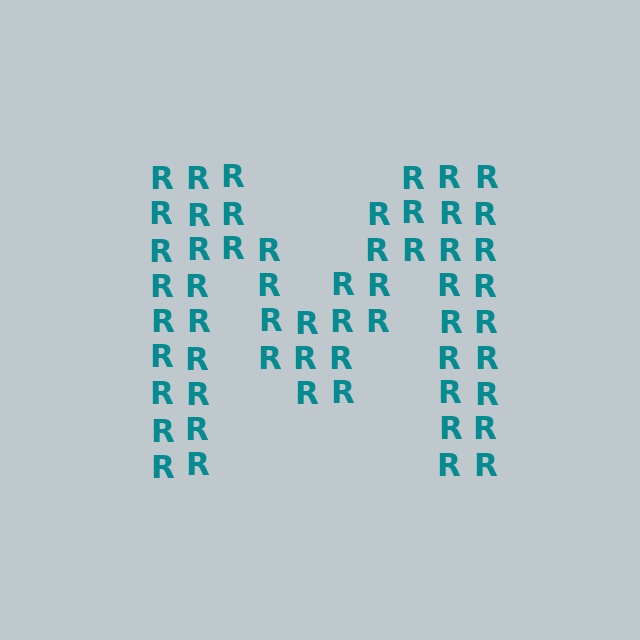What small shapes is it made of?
It is made of small letter R's.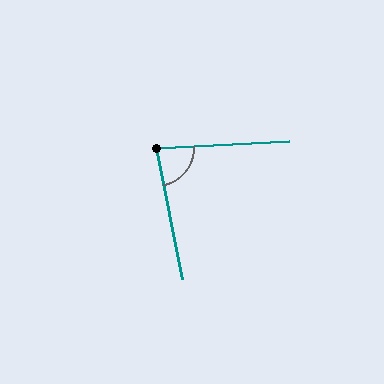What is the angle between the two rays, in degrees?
Approximately 82 degrees.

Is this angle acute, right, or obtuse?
It is acute.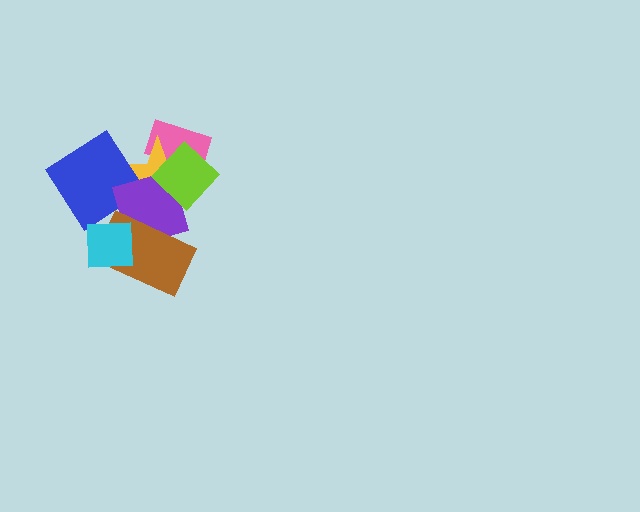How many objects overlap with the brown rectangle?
3 objects overlap with the brown rectangle.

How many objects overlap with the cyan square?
2 objects overlap with the cyan square.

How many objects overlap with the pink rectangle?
2 objects overlap with the pink rectangle.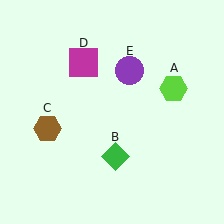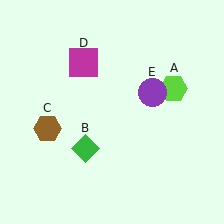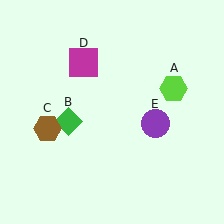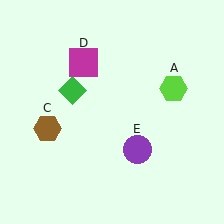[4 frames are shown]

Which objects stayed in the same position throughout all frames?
Lime hexagon (object A) and brown hexagon (object C) and magenta square (object D) remained stationary.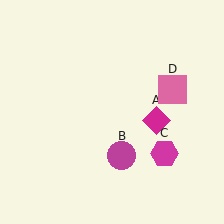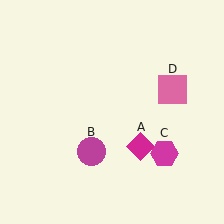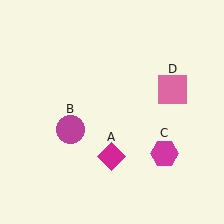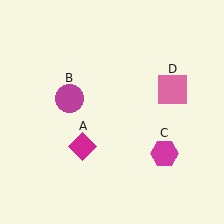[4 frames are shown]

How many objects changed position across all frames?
2 objects changed position: magenta diamond (object A), magenta circle (object B).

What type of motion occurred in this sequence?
The magenta diamond (object A), magenta circle (object B) rotated clockwise around the center of the scene.